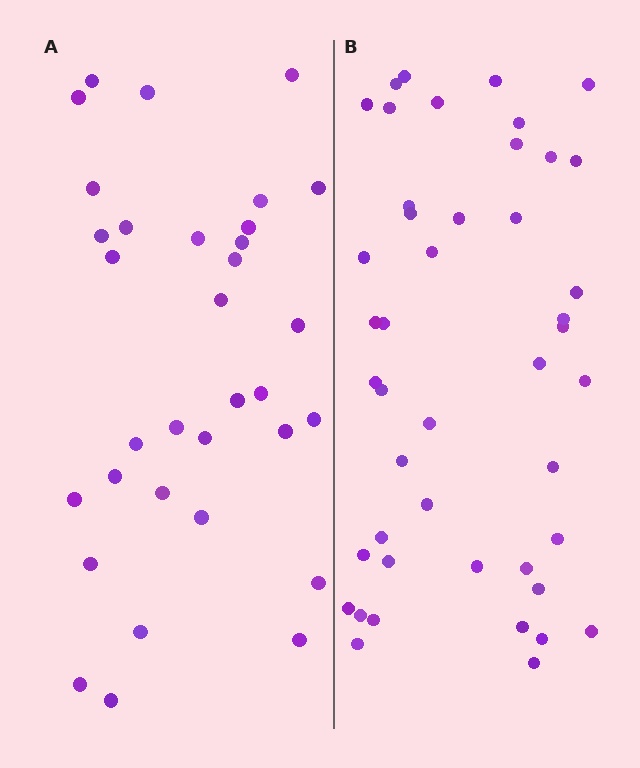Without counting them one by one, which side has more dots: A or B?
Region B (the right region) has more dots.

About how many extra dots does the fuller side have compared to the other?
Region B has roughly 12 or so more dots than region A.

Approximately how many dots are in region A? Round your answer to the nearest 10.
About 30 dots. (The exact count is 33, which rounds to 30.)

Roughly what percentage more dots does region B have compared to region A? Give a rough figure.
About 35% more.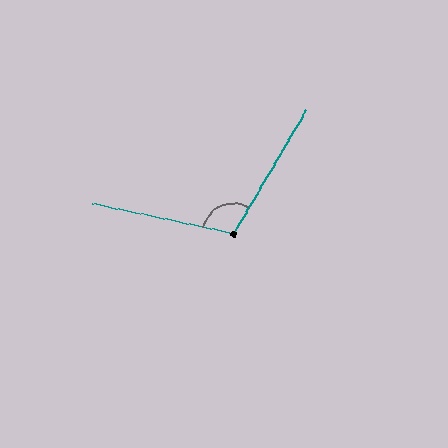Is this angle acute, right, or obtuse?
It is obtuse.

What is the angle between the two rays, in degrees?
Approximately 108 degrees.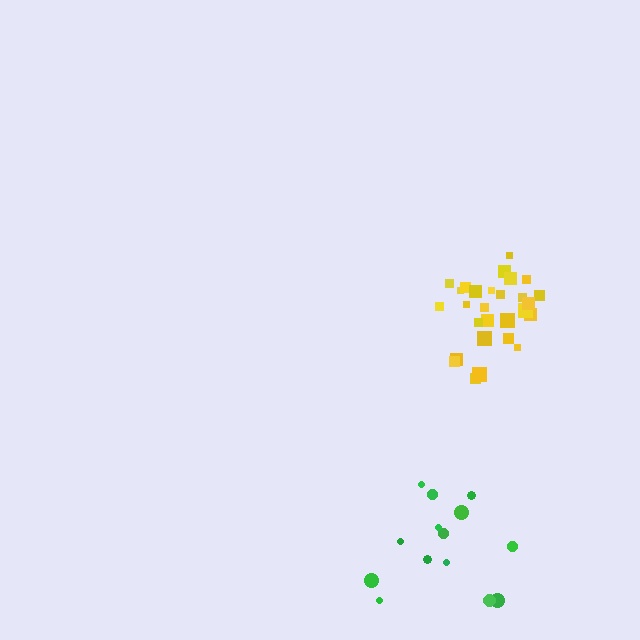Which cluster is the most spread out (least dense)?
Green.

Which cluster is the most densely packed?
Yellow.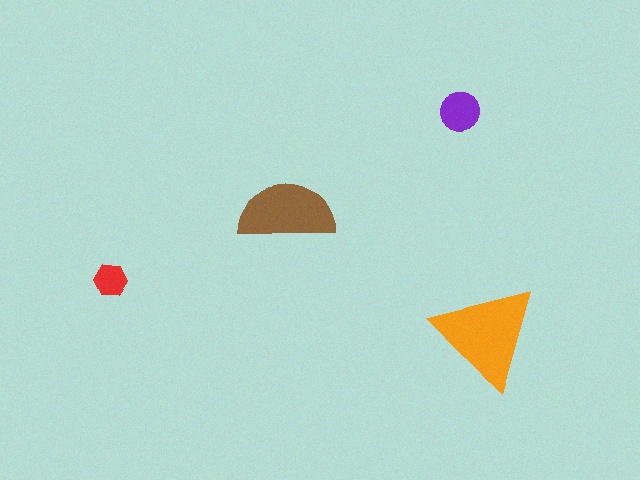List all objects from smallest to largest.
The red hexagon, the purple circle, the brown semicircle, the orange triangle.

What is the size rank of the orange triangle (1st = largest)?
1st.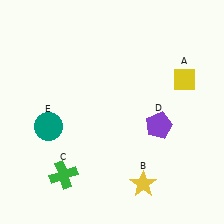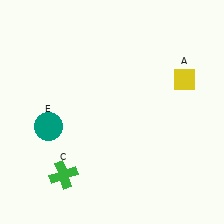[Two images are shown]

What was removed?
The purple pentagon (D), the yellow star (B) were removed in Image 2.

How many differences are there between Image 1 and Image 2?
There are 2 differences between the two images.